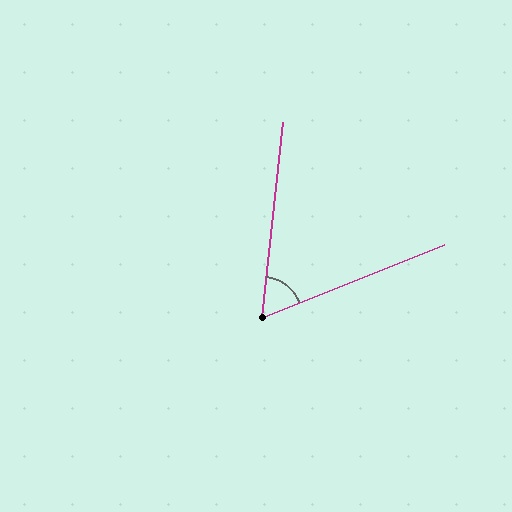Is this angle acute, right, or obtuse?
It is acute.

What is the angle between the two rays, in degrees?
Approximately 62 degrees.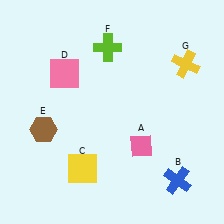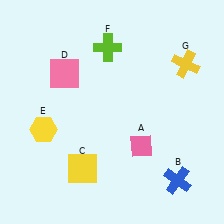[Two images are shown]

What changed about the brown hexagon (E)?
In Image 1, E is brown. In Image 2, it changed to yellow.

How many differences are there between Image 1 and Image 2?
There is 1 difference between the two images.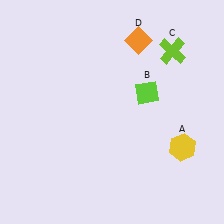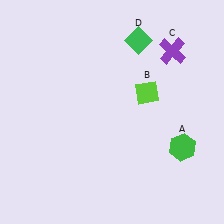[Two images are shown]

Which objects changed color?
A changed from yellow to green. C changed from lime to purple. D changed from orange to green.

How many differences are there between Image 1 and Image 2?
There are 3 differences between the two images.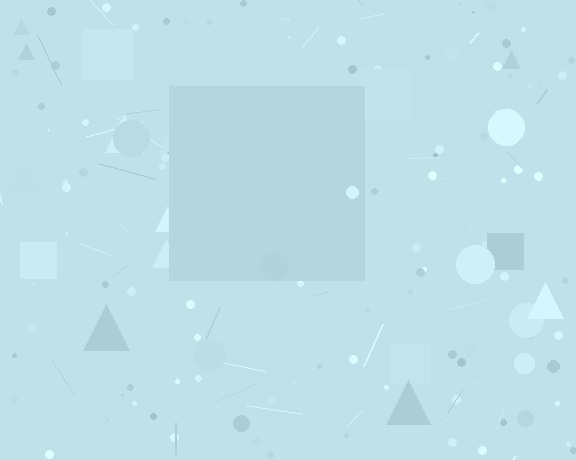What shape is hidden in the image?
A square is hidden in the image.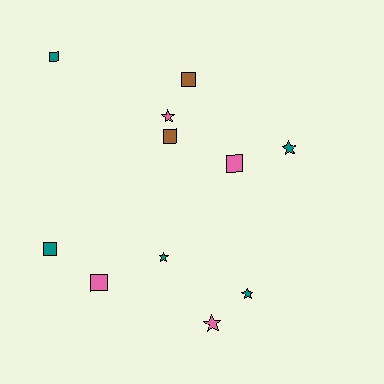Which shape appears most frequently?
Square, with 6 objects.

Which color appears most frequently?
Teal, with 5 objects.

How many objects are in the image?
There are 11 objects.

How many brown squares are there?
There are 2 brown squares.